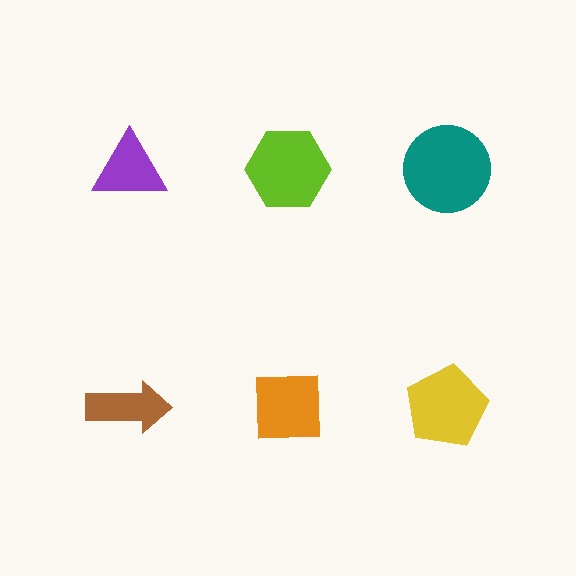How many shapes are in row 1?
3 shapes.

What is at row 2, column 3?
A yellow pentagon.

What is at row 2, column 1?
A brown arrow.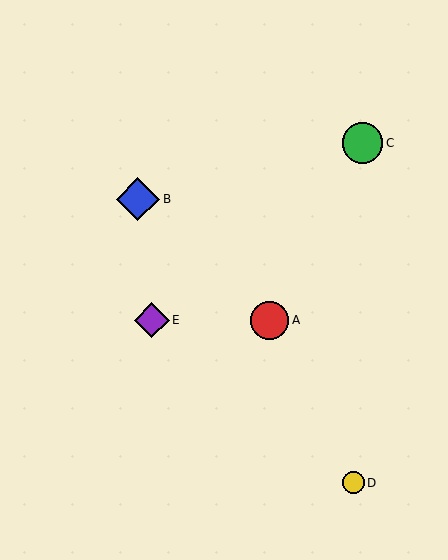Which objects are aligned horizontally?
Objects A, E are aligned horizontally.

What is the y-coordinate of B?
Object B is at y≈199.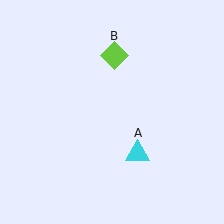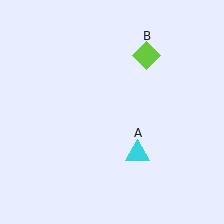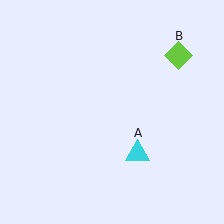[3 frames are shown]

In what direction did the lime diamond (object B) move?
The lime diamond (object B) moved right.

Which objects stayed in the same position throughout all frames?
Cyan triangle (object A) remained stationary.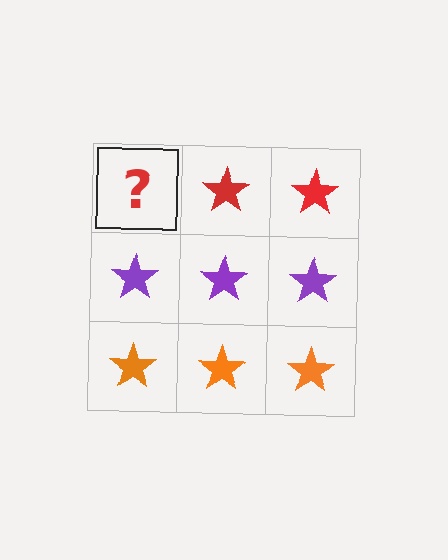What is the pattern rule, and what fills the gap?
The rule is that each row has a consistent color. The gap should be filled with a red star.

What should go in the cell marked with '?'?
The missing cell should contain a red star.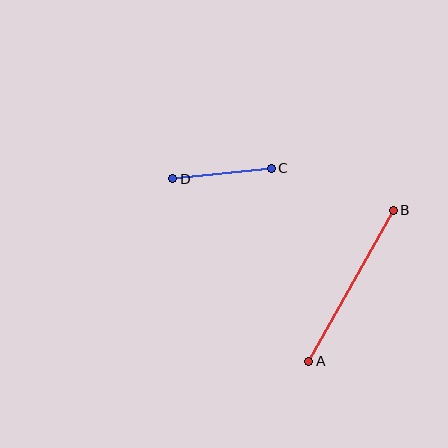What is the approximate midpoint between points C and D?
The midpoint is at approximately (222, 174) pixels.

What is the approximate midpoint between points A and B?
The midpoint is at approximately (351, 286) pixels.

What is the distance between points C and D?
The distance is approximately 99 pixels.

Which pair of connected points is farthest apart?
Points A and B are farthest apart.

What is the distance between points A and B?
The distance is approximately 173 pixels.